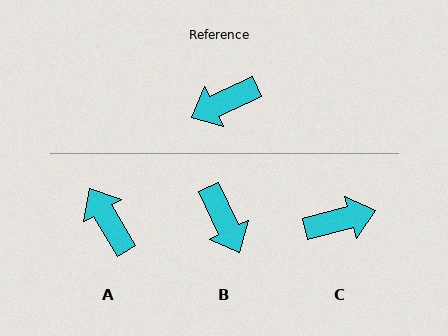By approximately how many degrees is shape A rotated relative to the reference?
Approximately 85 degrees clockwise.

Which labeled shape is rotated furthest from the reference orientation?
C, about 169 degrees away.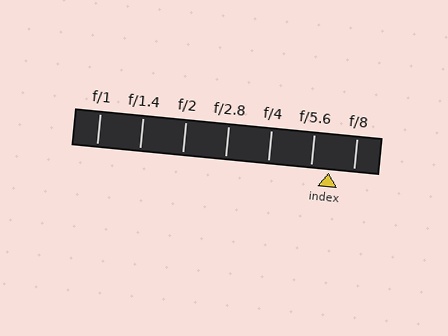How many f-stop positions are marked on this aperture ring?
There are 7 f-stop positions marked.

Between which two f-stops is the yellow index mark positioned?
The index mark is between f/5.6 and f/8.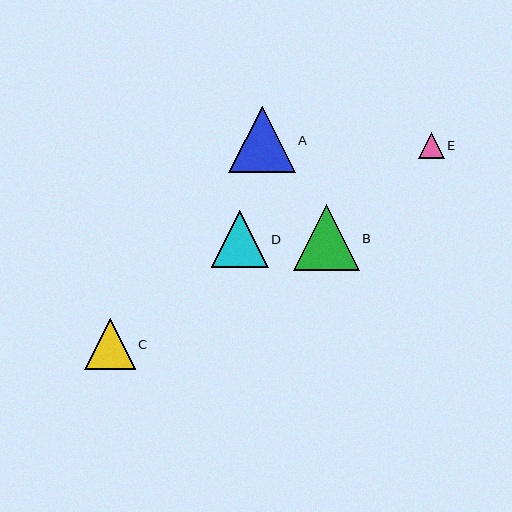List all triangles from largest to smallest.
From largest to smallest: A, B, D, C, E.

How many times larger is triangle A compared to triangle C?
Triangle A is approximately 1.3 times the size of triangle C.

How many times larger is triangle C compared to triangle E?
Triangle C is approximately 1.9 times the size of triangle E.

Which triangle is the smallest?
Triangle E is the smallest with a size of approximately 26 pixels.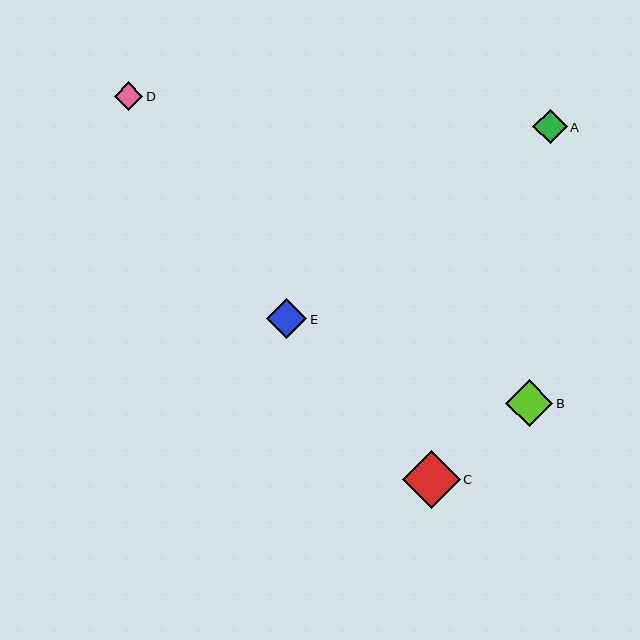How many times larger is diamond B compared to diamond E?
Diamond B is approximately 1.2 times the size of diamond E.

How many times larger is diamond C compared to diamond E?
Diamond C is approximately 1.4 times the size of diamond E.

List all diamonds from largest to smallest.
From largest to smallest: C, B, E, A, D.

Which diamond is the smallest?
Diamond D is the smallest with a size of approximately 29 pixels.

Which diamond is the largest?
Diamond C is the largest with a size of approximately 58 pixels.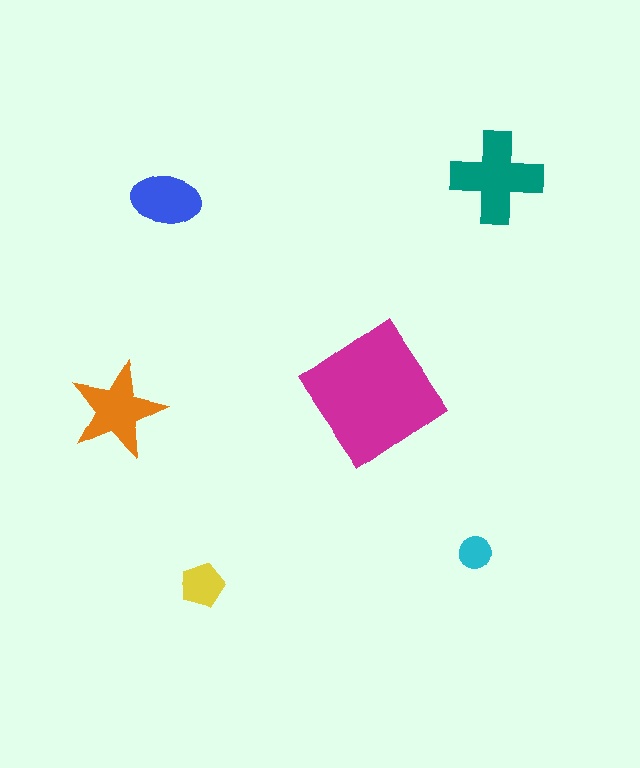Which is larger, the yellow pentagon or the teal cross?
The teal cross.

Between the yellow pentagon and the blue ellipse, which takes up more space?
The blue ellipse.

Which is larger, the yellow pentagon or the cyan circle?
The yellow pentagon.